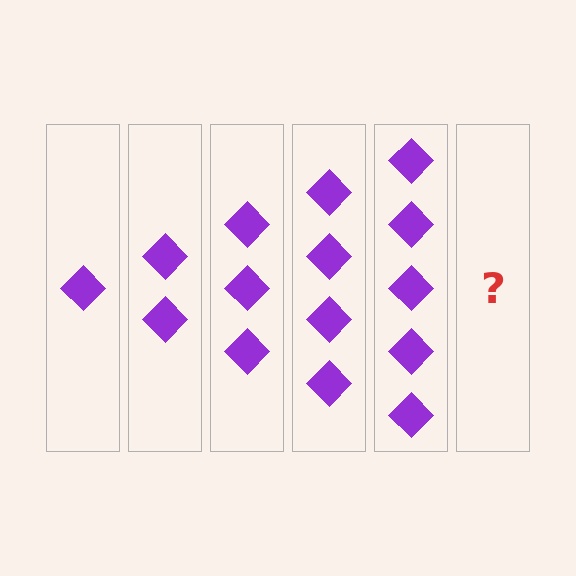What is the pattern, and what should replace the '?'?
The pattern is that each step adds one more diamond. The '?' should be 6 diamonds.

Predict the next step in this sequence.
The next step is 6 diamonds.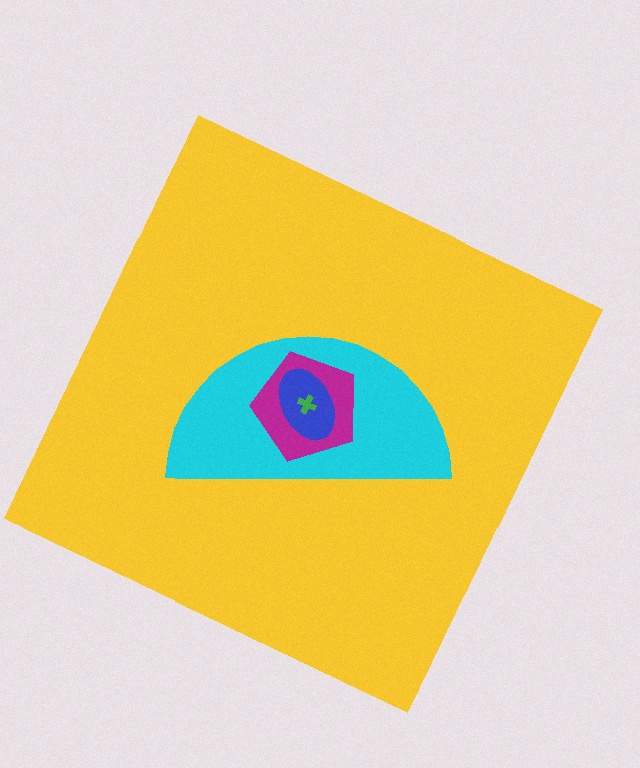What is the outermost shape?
The yellow square.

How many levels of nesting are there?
5.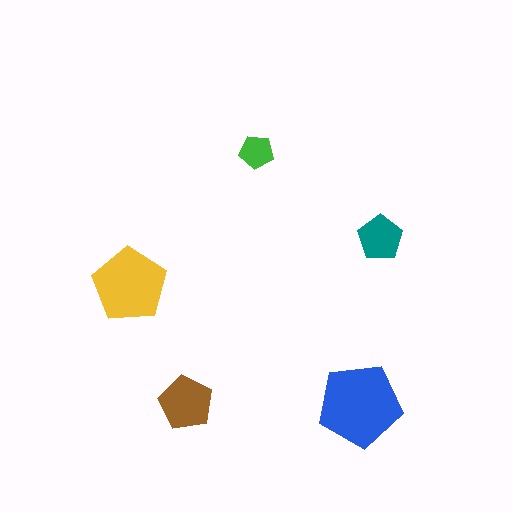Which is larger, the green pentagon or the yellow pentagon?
The yellow one.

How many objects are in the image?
There are 5 objects in the image.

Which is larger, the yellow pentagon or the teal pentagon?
The yellow one.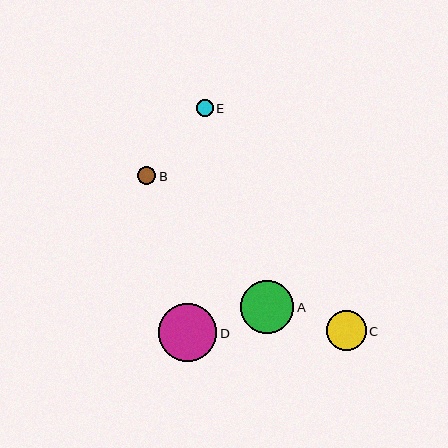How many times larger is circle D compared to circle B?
Circle D is approximately 3.2 times the size of circle B.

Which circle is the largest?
Circle D is the largest with a size of approximately 59 pixels.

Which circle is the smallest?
Circle E is the smallest with a size of approximately 17 pixels.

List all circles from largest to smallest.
From largest to smallest: D, A, C, B, E.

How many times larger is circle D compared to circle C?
Circle D is approximately 1.5 times the size of circle C.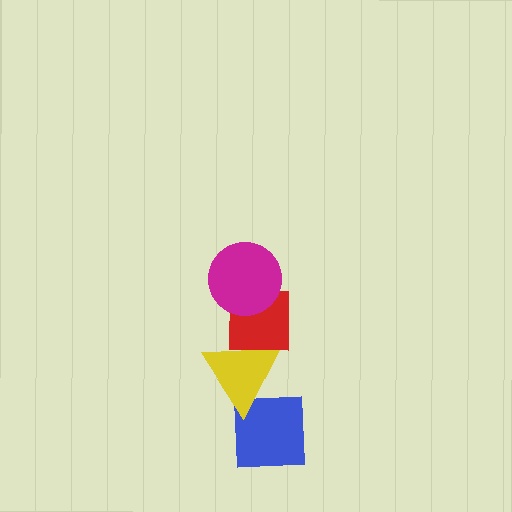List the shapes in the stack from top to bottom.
From top to bottom: the magenta circle, the red square, the yellow triangle, the blue square.